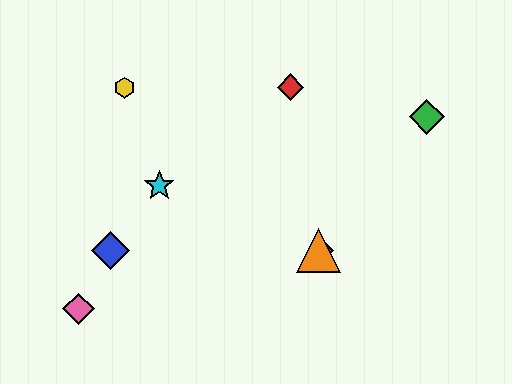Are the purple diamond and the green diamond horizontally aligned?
No, the purple diamond is at y≈250 and the green diamond is at y≈117.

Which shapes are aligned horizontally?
The blue diamond, the purple diamond, the orange triangle are aligned horizontally.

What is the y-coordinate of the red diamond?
The red diamond is at y≈87.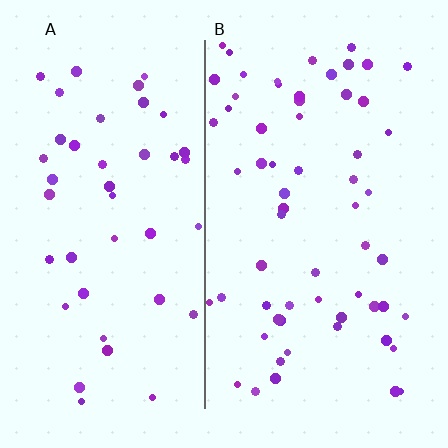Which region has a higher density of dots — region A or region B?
B (the right).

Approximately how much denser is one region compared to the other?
Approximately 1.4× — region B over region A.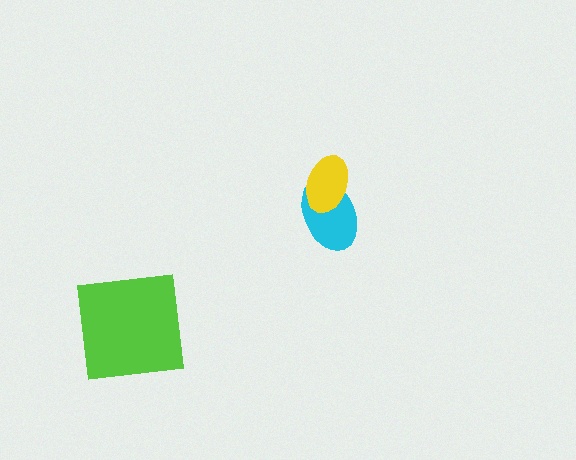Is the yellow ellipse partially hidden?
No, no other shape covers it.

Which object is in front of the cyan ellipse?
The yellow ellipse is in front of the cyan ellipse.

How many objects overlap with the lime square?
0 objects overlap with the lime square.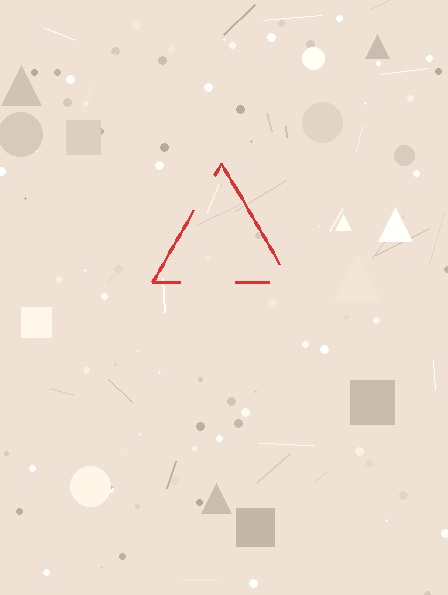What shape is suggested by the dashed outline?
The dashed outline suggests a triangle.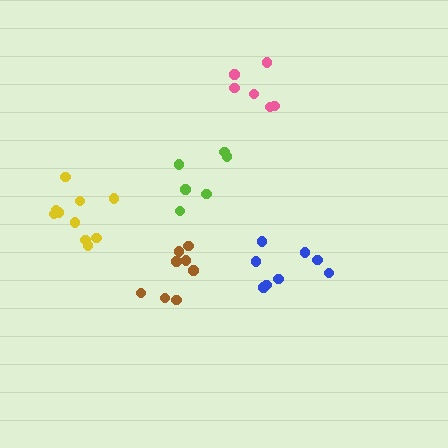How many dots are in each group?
Group 1: 8 dots, Group 2: 6 dots, Group 3: 10 dots, Group 4: 6 dots, Group 5: 8 dots (38 total).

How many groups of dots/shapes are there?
There are 5 groups.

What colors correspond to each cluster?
The clusters are colored: blue, lime, yellow, pink, brown.